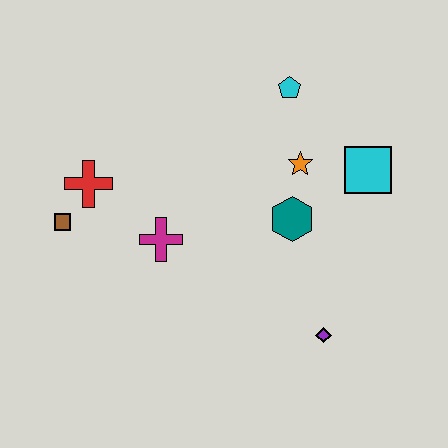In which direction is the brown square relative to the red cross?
The brown square is below the red cross.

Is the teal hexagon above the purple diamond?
Yes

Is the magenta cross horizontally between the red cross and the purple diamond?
Yes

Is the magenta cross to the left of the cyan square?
Yes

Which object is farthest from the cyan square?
The brown square is farthest from the cyan square.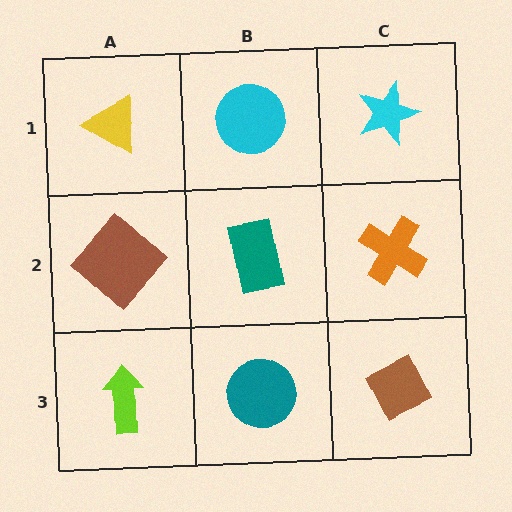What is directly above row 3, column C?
An orange cross.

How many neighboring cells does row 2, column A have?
3.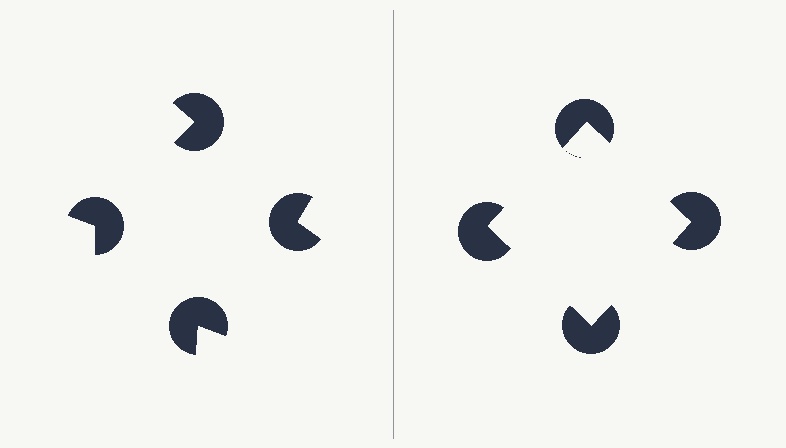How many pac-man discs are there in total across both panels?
8 — 4 on each side.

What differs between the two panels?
The pac-man discs are positioned identically on both sides; only the wedge orientations differ. On the right they align to a square; on the left they are misaligned.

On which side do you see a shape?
An illusory square appears on the right side. On the left side the wedge cuts are rotated, so no coherent shape forms.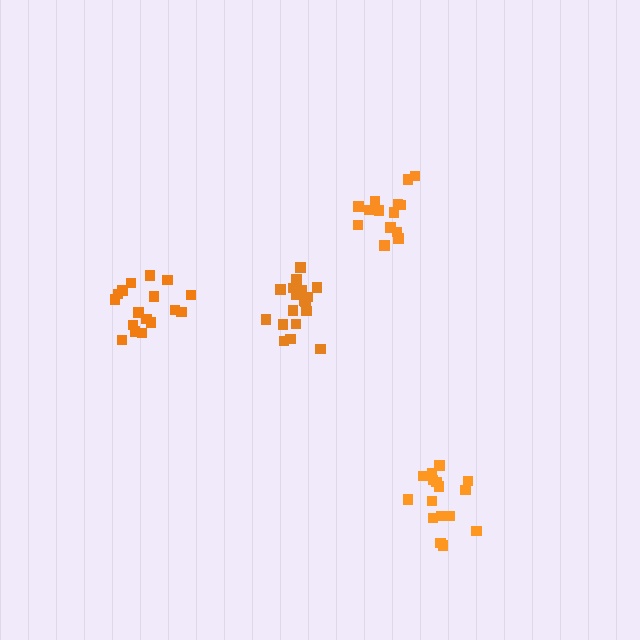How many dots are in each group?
Group 1: 17 dots, Group 2: 17 dots, Group 3: 14 dots, Group 4: 18 dots (66 total).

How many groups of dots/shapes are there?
There are 4 groups.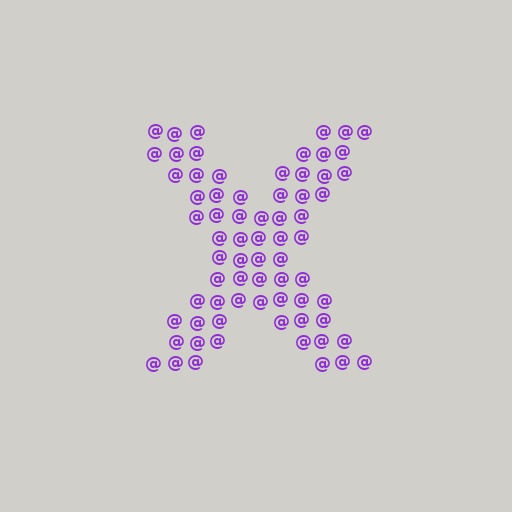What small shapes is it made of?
It is made of small at signs.